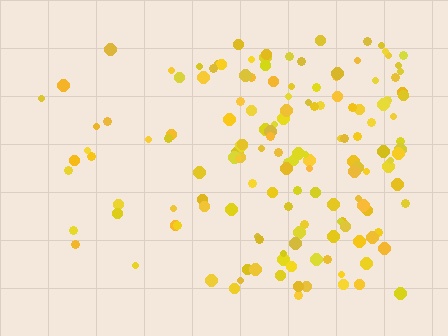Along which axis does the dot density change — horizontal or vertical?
Horizontal.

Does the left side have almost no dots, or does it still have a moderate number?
Still a moderate number, just noticeably fewer than the right.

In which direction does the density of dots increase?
From left to right, with the right side densest.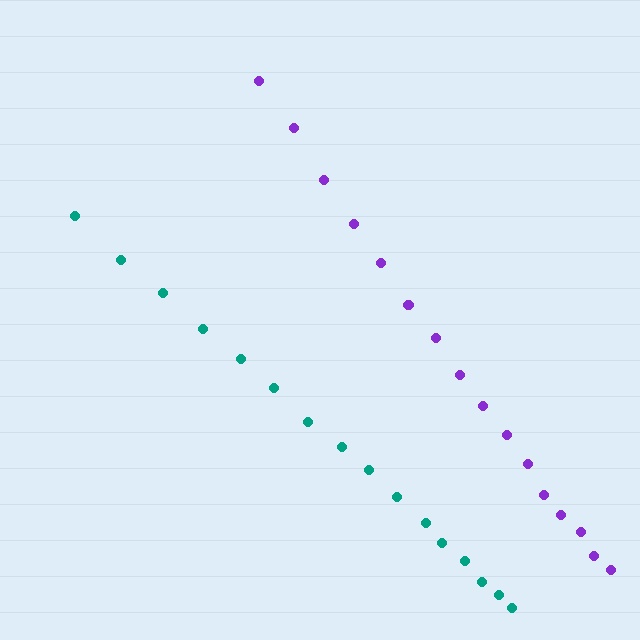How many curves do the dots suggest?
There are 2 distinct paths.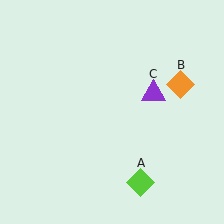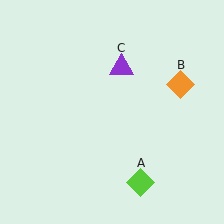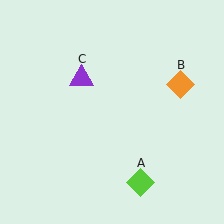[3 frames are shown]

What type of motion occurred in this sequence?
The purple triangle (object C) rotated counterclockwise around the center of the scene.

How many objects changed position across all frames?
1 object changed position: purple triangle (object C).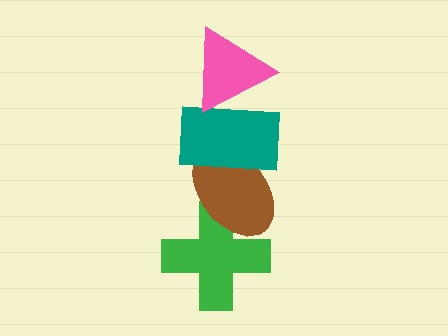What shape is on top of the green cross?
The brown ellipse is on top of the green cross.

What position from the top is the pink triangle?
The pink triangle is 1st from the top.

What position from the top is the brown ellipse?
The brown ellipse is 3rd from the top.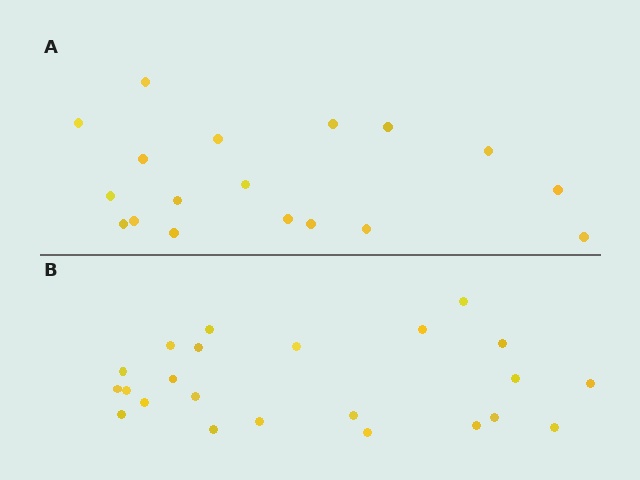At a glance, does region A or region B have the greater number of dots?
Region B (the bottom region) has more dots.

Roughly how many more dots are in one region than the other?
Region B has about 5 more dots than region A.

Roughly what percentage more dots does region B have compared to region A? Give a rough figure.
About 30% more.